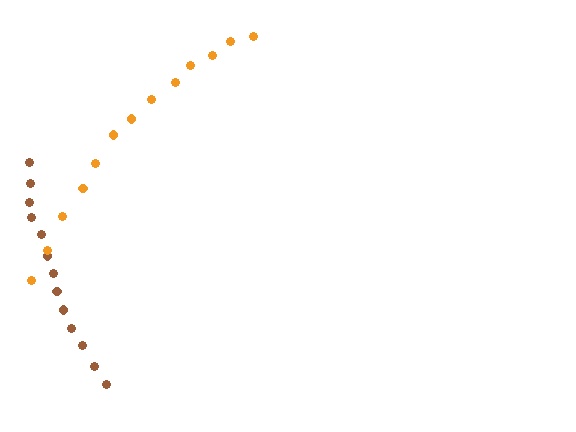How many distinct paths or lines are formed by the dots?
There are 2 distinct paths.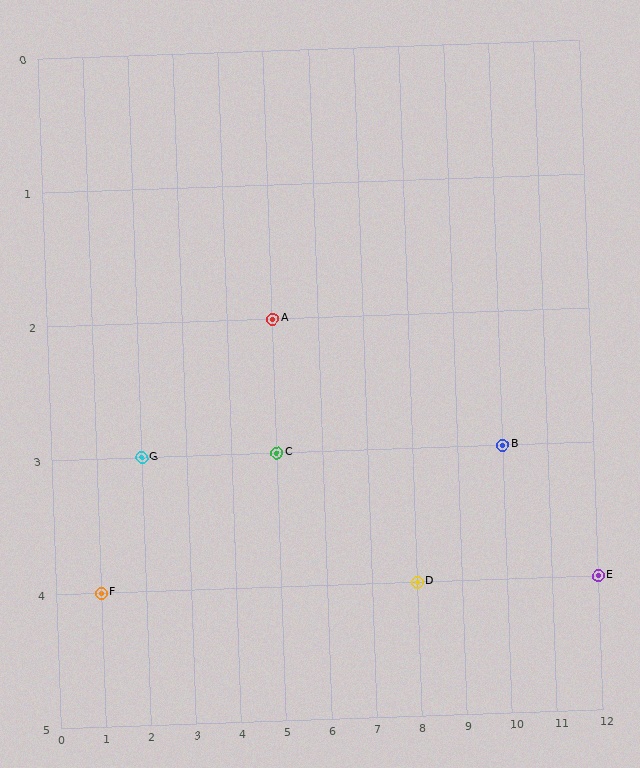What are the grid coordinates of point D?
Point D is at grid coordinates (8, 4).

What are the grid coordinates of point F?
Point F is at grid coordinates (1, 4).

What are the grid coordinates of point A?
Point A is at grid coordinates (5, 2).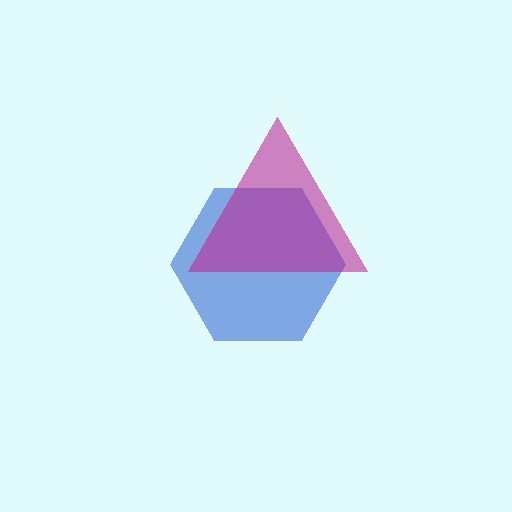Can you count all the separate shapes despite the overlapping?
Yes, there are 2 separate shapes.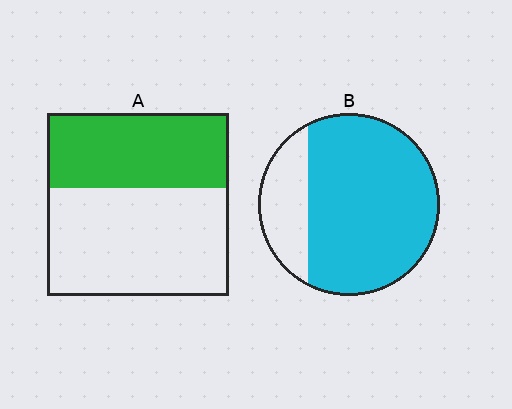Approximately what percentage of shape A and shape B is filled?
A is approximately 40% and B is approximately 80%.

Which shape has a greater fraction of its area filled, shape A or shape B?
Shape B.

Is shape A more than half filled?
No.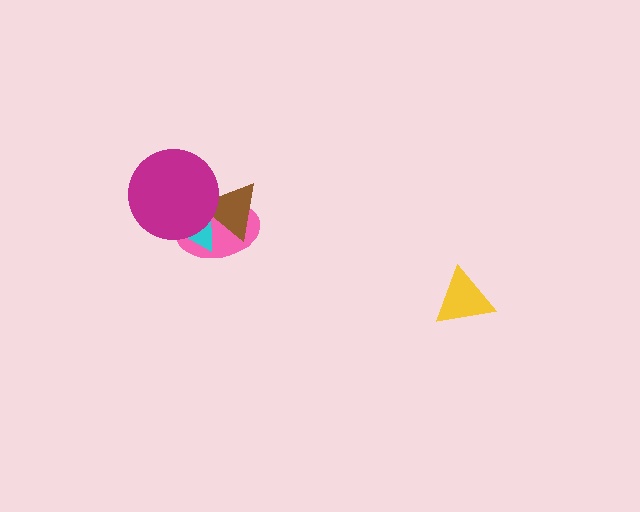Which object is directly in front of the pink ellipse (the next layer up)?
The brown triangle is directly in front of the pink ellipse.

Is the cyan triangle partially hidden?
Yes, it is partially covered by another shape.